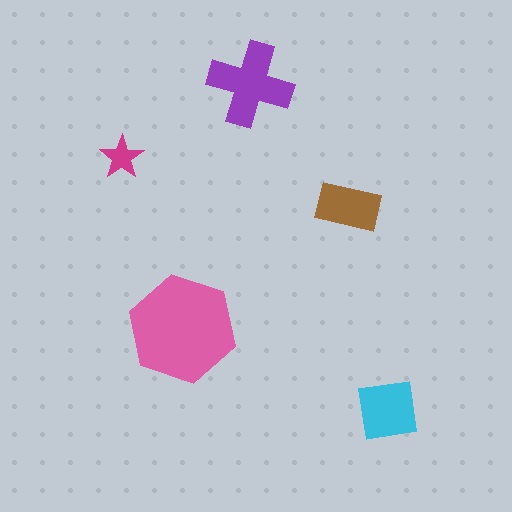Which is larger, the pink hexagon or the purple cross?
The pink hexagon.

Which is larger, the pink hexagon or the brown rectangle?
The pink hexagon.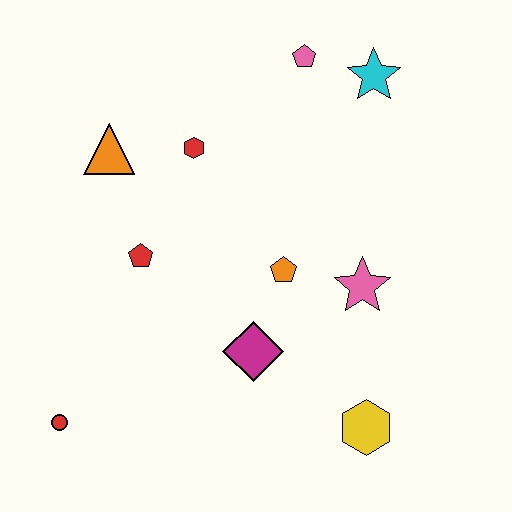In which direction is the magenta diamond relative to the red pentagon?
The magenta diamond is to the right of the red pentagon.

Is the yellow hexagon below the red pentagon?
Yes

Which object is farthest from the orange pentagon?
The red circle is farthest from the orange pentagon.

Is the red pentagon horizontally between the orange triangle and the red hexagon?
Yes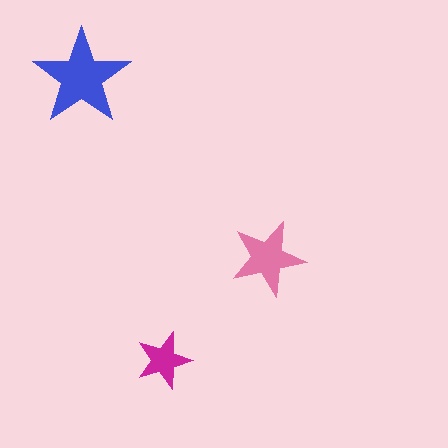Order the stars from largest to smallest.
the blue one, the pink one, the magenta one.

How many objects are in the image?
There are 3 objects in the image.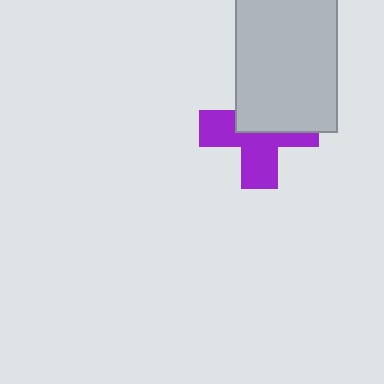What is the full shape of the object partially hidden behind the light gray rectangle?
The partially hidden object is a purple cross.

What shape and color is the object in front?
The object in front is a light gray rectangle.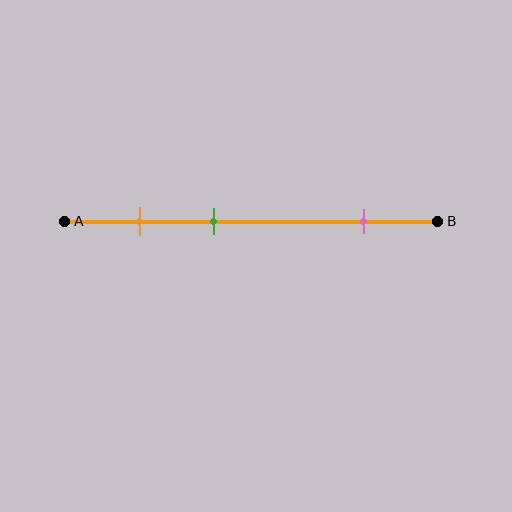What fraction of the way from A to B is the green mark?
The green mark is approximately 40% (0.4) of the way from A to B.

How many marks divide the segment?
There are 3 marks dividing the segment.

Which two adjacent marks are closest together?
The orange and green marks are the closest adjacent pair.